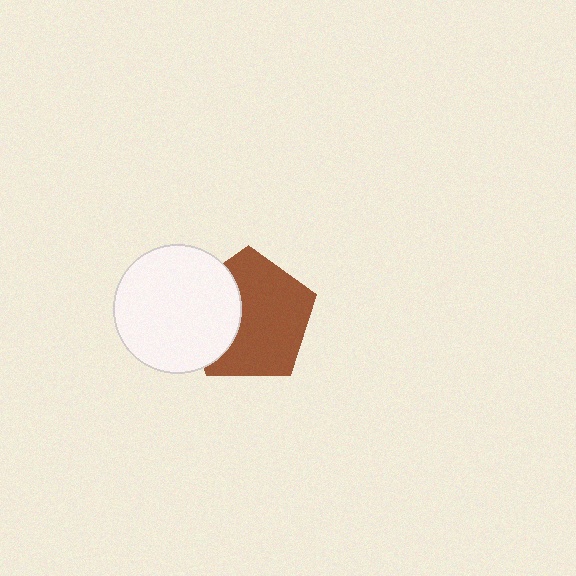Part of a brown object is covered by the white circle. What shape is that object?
It is a pentagon.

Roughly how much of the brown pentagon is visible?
Most of it is visible (roughly 67%).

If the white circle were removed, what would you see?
You would see the complete brown pentagon.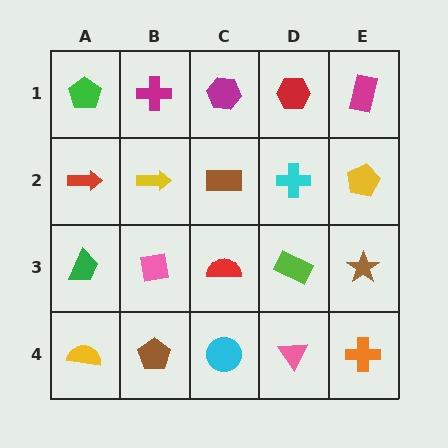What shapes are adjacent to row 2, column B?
A magenta cross (row 1, column B), a pink square (row 3, column B), a red arrow (row 2, column A), a brown rectangle (row 2, column C).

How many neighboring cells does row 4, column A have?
2.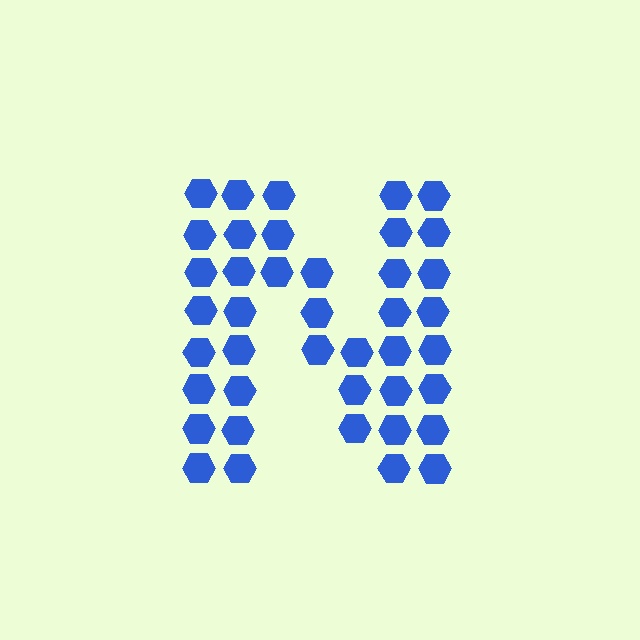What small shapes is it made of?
It is made of small hexagons.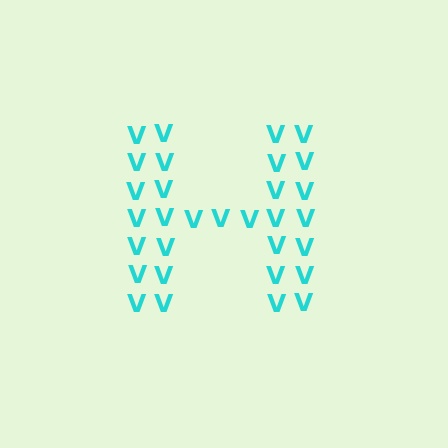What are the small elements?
The small elements are letter V's.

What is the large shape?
The large shape is the letter H.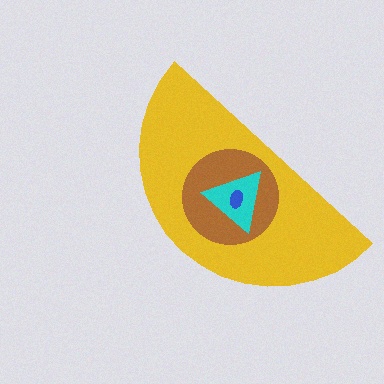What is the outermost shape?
The yellow semicircle.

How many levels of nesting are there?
4.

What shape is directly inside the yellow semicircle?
The brown circle.